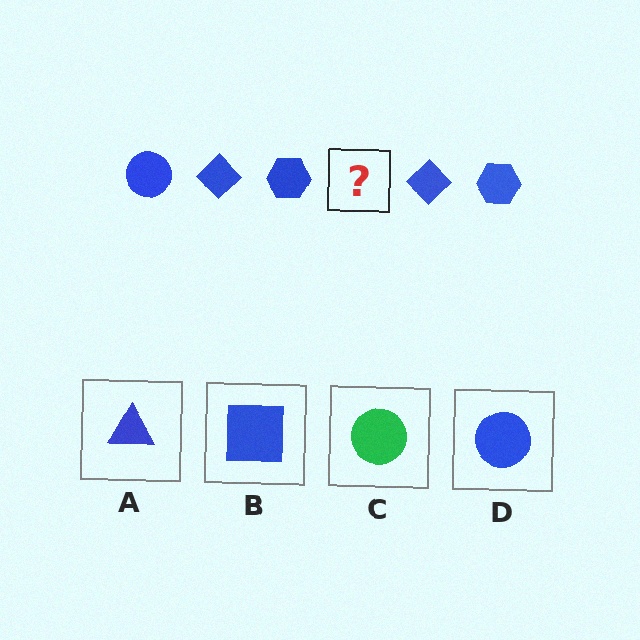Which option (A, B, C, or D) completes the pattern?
D.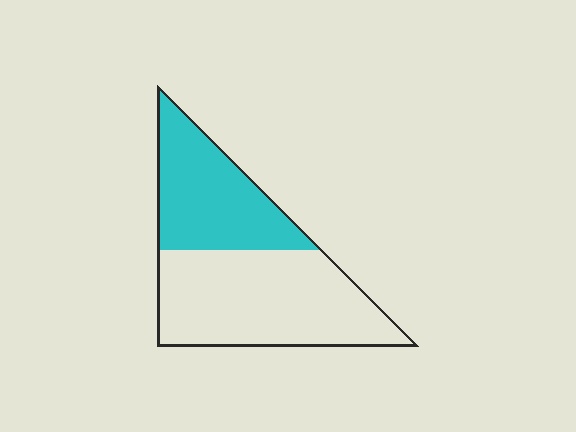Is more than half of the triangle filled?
No.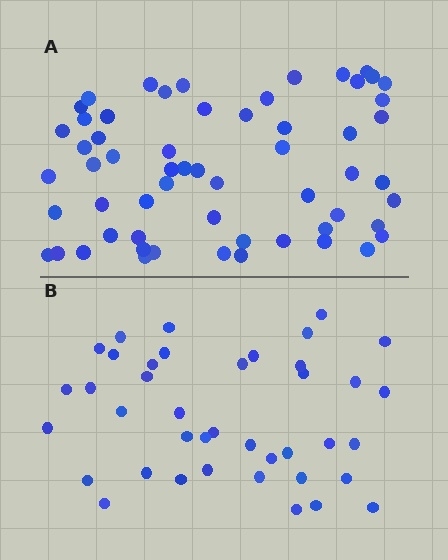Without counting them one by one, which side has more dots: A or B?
Region A (the top region) has more dots.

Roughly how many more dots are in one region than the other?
Region A has approximately 20 more dots than region B.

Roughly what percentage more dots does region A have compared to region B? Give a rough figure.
About 50% more.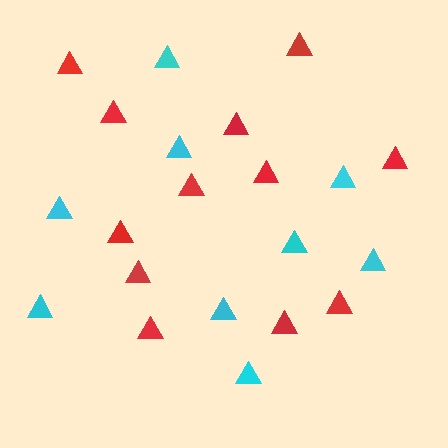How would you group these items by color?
There are 2 groups: one group of red triangles (12) and one group of cyan triangles (9).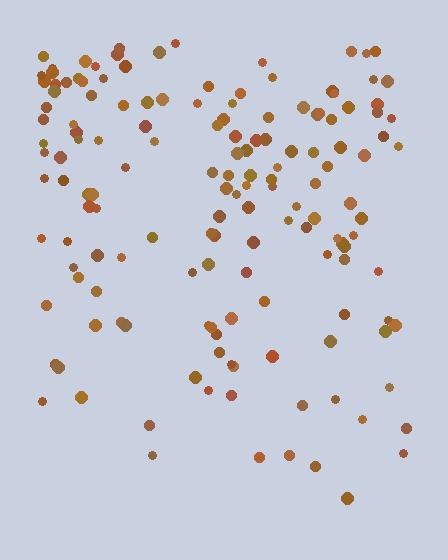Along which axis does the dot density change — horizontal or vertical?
Vertical.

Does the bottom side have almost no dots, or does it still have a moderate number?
Still a moderate number, just noticeably fewer than the top.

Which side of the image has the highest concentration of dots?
The top.